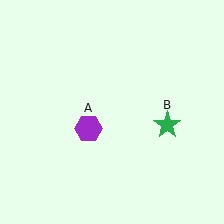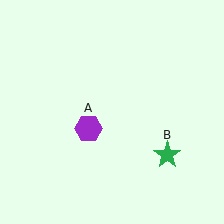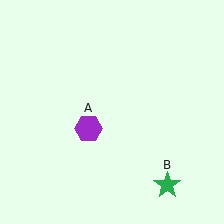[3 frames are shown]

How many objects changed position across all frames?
1 object changed position: green star (object B).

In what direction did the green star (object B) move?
The green star (object B) moved down.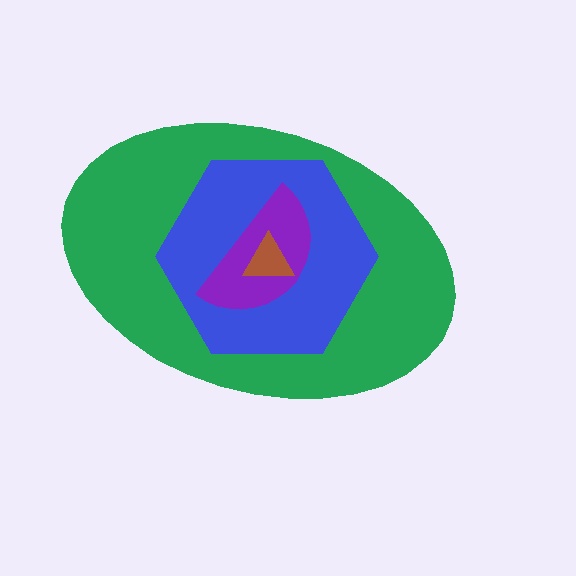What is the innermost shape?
The brown triangle.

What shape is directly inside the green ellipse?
The blue hexagon.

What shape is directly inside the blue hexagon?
The purple semicircle.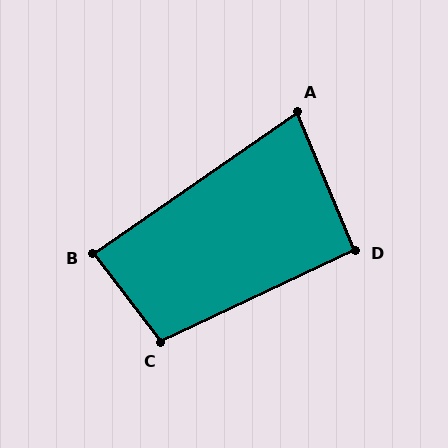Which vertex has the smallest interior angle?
A, at approximately 78 degrees.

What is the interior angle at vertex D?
Approximately 92 degrees (approximately right).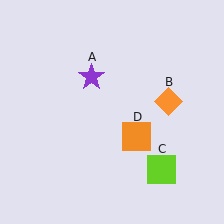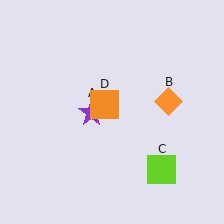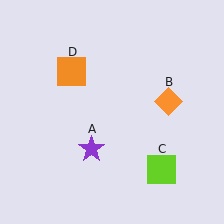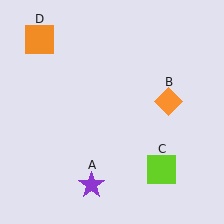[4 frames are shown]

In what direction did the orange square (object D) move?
The orange square (object D) moved up and to the left.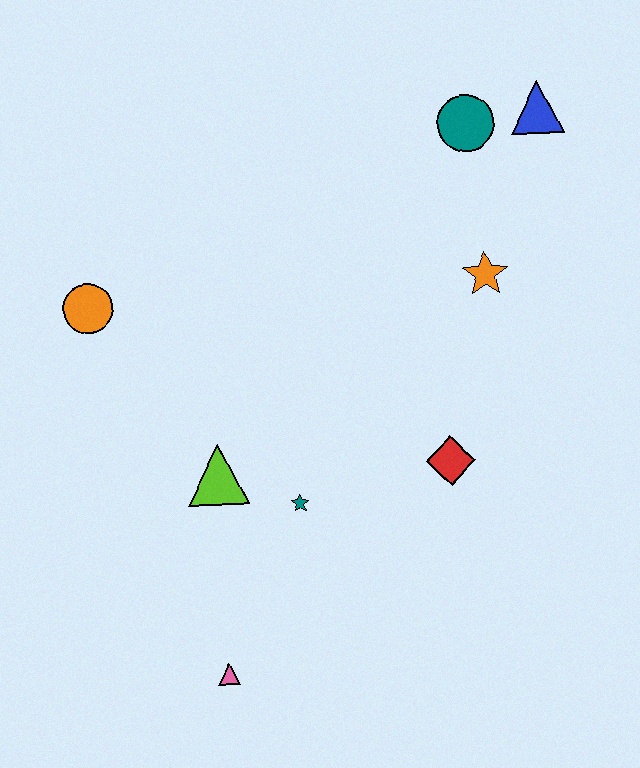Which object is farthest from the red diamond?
The orange circle is farthest from the red diamond.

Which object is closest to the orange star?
The teal circle is closest to the orange star.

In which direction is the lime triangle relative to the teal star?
The lime triangle is to the left of the teal star.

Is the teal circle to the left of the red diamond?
No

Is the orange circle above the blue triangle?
No